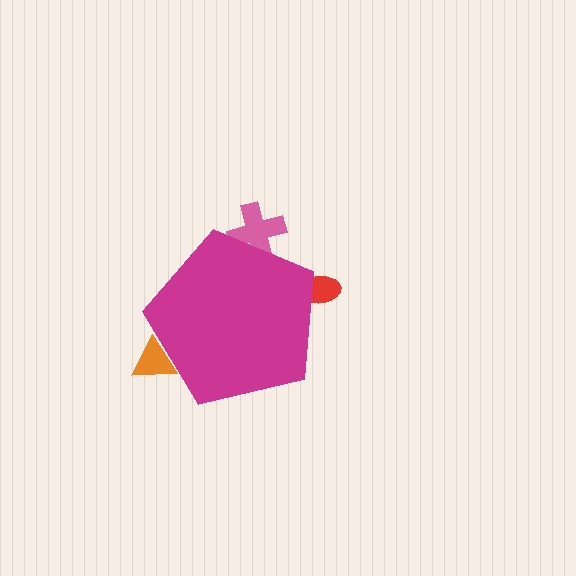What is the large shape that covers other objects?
A magenta pentagon.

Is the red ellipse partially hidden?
Yes, the red ellipse is partially hidden behind the magenta pentagon.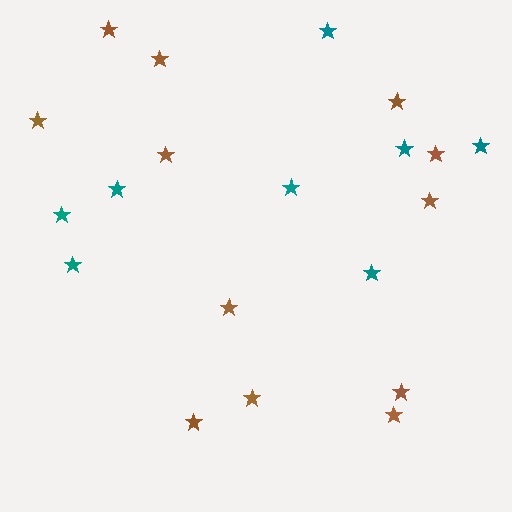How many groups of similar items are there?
There are 2 groups: one group of teal stars (8) and one group of brown stars (12).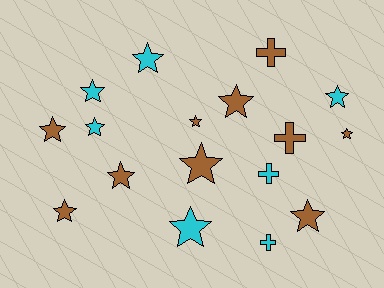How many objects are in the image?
There are 17 objects.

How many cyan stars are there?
There are 5 cyan stars.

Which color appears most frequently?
Brown, with 10 objects.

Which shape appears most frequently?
Star, with 13 objects.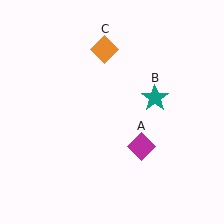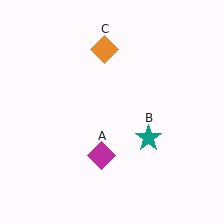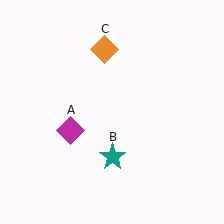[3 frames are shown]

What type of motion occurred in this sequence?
The magenta diamond (object A), teal star (object B) rotated clockwise around the center of the scene.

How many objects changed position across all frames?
2 objects changed position: magenta diamond (object A), teal star (object B).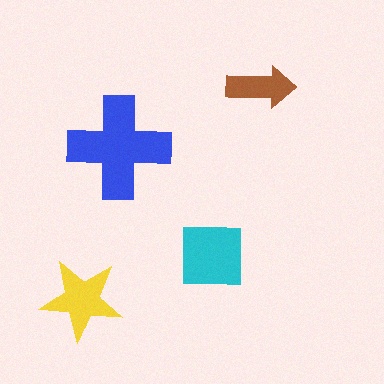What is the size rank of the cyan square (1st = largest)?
2nd.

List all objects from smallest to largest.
The brown arrow, the yellow star, the cyan square, the blue cross.